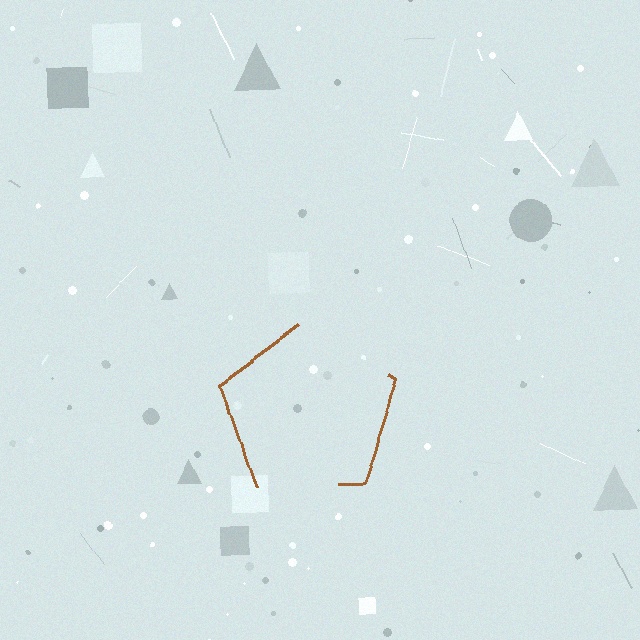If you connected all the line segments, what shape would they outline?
They would outline a pentagon.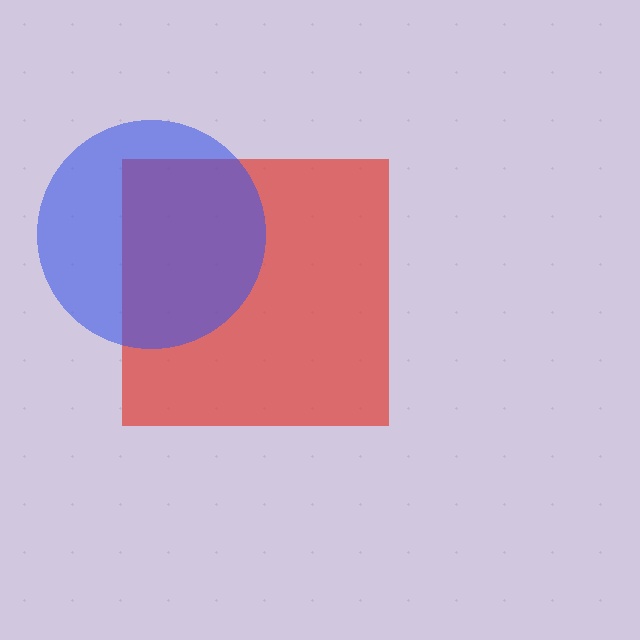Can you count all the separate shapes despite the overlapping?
Yes, there are 2 separate shapes.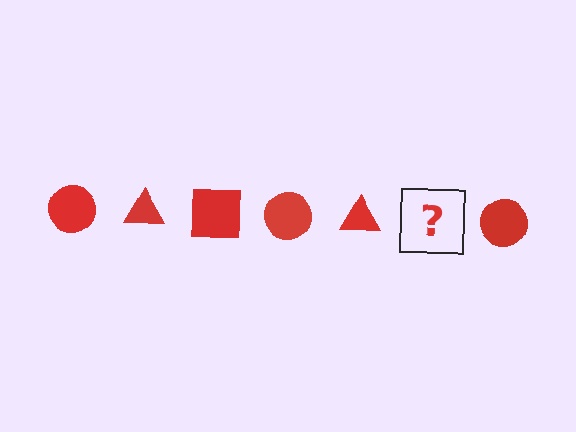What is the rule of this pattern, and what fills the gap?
The rule is that the pattern cycles through circle, triangle, square shapes in red. The gap should be filled with a red square.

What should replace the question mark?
The question mark should be replaced with a red square.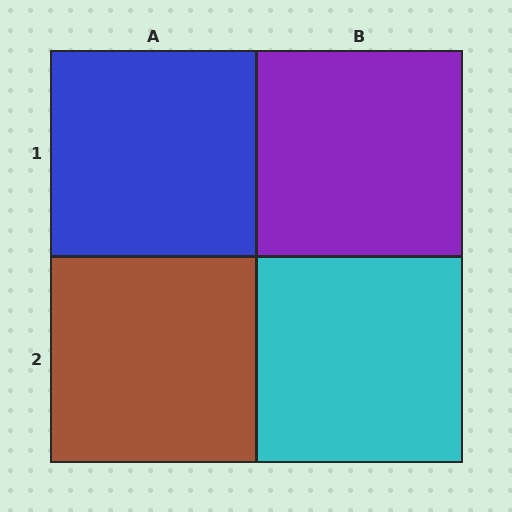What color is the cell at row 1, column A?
Blue.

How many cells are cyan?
1 cell is cyan.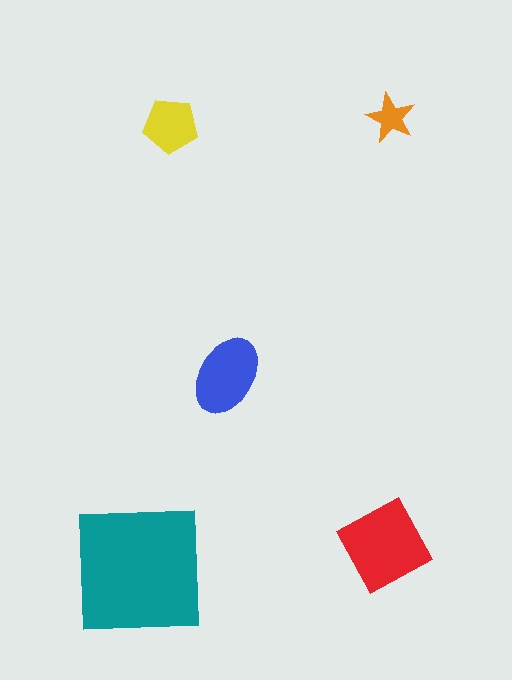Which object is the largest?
The teal square.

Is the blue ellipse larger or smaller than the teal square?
Smaller.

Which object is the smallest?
The orange star.